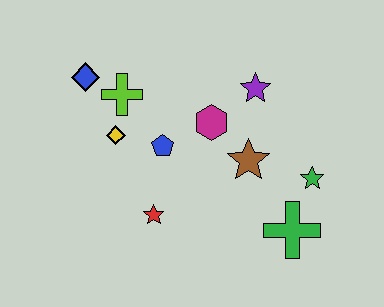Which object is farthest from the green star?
The blue diamond is farthest from the green star.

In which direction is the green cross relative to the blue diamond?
The green cross is to the right of the blue diamond.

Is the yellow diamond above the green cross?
Yes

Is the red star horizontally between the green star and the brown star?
No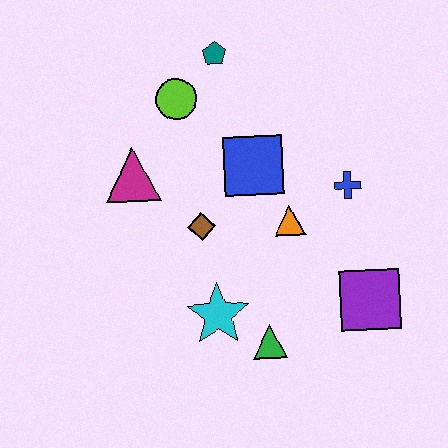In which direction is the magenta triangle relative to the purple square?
The magenta triangle is to the left of the purple square.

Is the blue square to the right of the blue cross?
No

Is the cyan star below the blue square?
Yes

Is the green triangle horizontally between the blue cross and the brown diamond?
Yes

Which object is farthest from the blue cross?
The magenta triangle is farthest from the blue cross.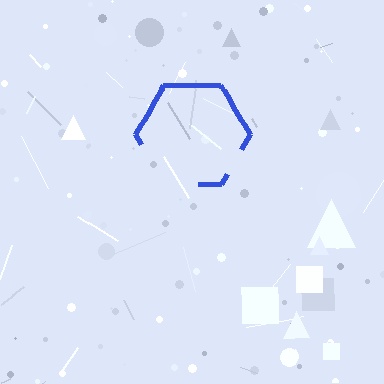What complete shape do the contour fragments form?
The contour fragments form a hexagon.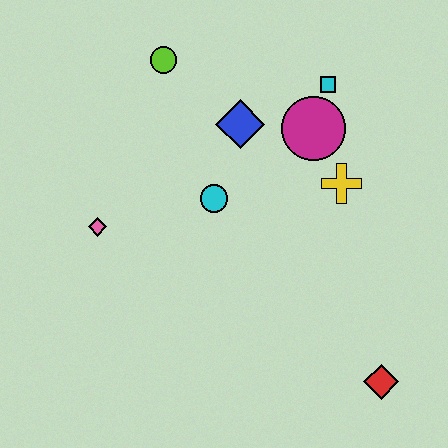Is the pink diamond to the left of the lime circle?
Yes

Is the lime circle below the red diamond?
No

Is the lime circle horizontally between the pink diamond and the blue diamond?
Yes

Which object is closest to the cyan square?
The magenta circle is closest to the cyan square.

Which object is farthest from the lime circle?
The red diamond is farthest from the lime circle.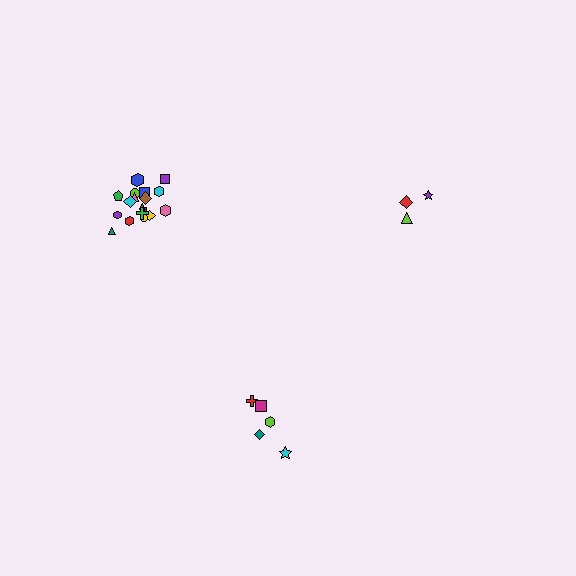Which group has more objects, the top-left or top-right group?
The top-left group.